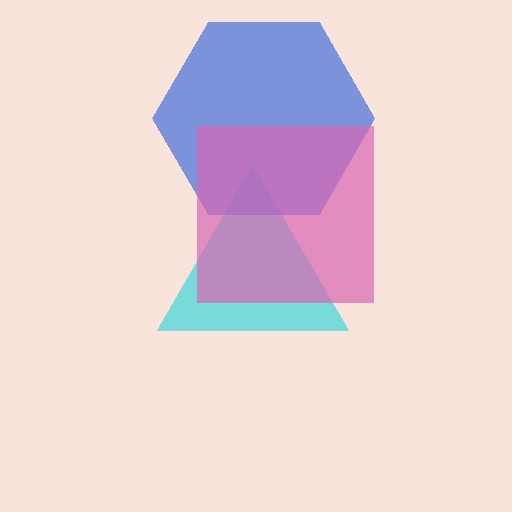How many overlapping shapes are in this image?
There are 3 overlapping shapes in the image.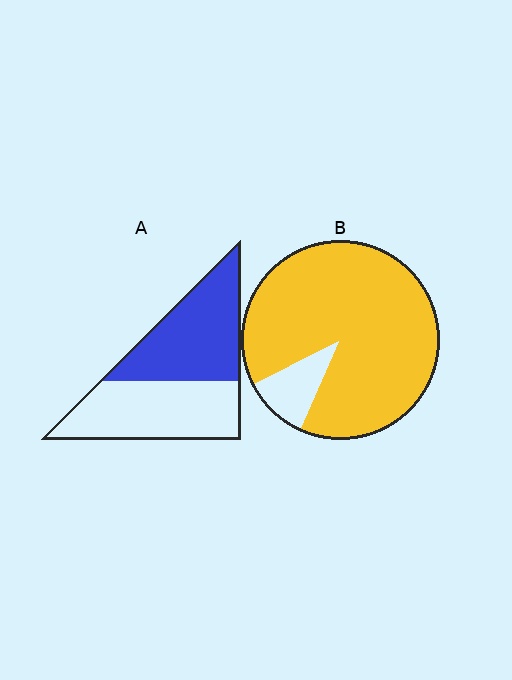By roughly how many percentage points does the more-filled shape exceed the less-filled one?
By roughly 40 percentage points (B over A).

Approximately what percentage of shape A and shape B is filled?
A is approximately 50% and B is approximately 90%.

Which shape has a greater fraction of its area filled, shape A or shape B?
Shape B.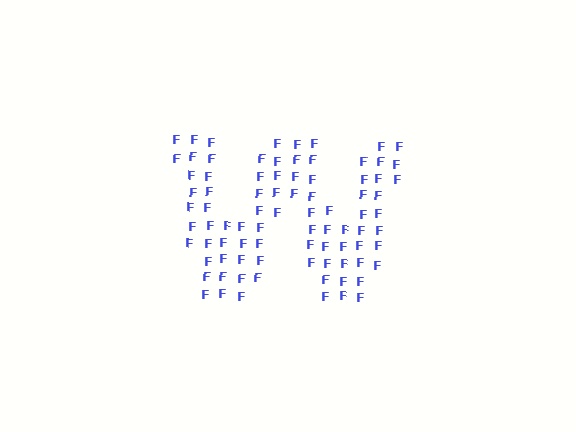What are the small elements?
The small elements are letter F's.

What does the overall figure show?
The overall figure shows the letter W.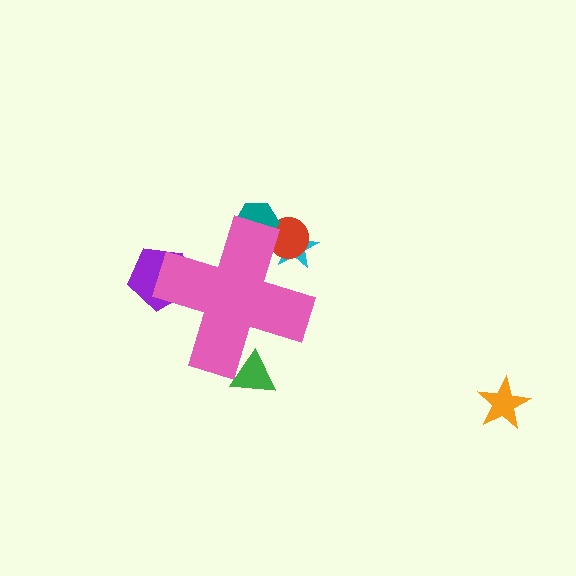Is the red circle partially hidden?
Yes, the red circle is partially hidden behind the pink cross.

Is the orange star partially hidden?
No, the orange star is fully visible.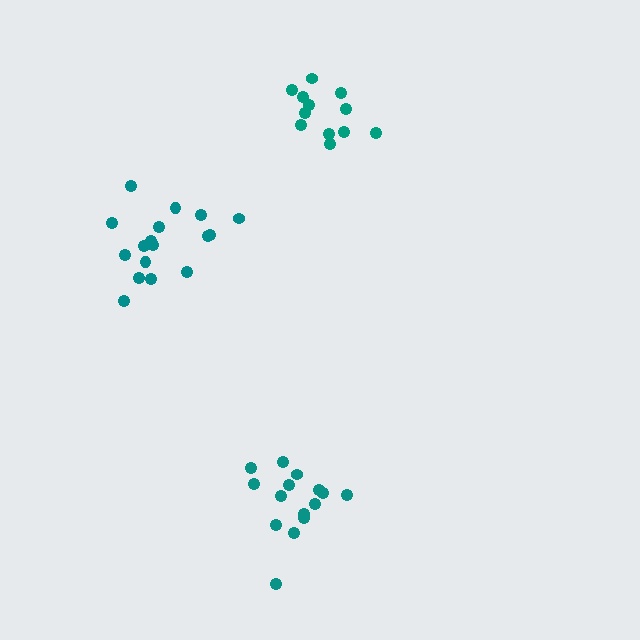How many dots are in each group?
Group 1: 12 dots, Group 2: 17 dots, Group 3: 15 dots (44 total).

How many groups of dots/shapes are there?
There are 3 groups.